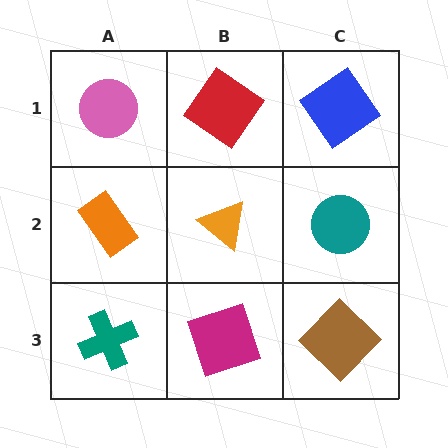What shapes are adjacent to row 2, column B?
A red diamond (row 1, column B), a magenta square (row 3, column B), an orange rectangle (row 2, column A), a teal circle (row 2, column C).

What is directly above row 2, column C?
A blue diamond.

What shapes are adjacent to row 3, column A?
An orange rectangle (row 2, column A), a magenta square (row 3, column B).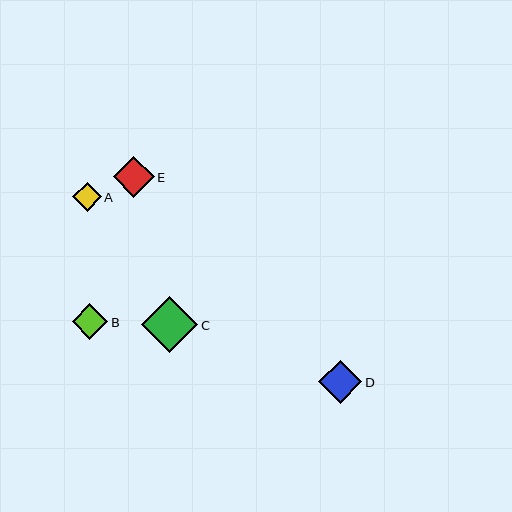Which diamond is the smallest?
Diamond A is the smallest with a size of approximately 28 pixels.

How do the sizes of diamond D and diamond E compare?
Diamond D and diamond E are approximately the same size.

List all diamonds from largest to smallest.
From largest to smallest: C, D, E, B, A.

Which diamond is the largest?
Diamond C is the largest with a size of approximately 56 pixels.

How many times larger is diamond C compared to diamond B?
Diamond C is approximately 1.6 times the size of diamond B.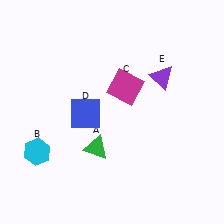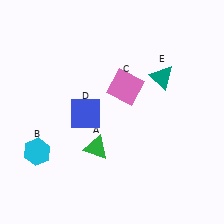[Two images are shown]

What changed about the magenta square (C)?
In Image 1, C is magenta. In Image 2, it changed to pink.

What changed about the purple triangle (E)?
In Image 1, E is purple. In Image 2, it changed to teal.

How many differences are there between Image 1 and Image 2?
There are 2 differences between the two images.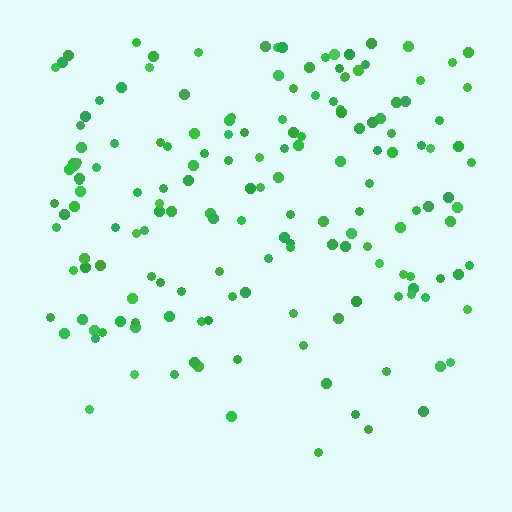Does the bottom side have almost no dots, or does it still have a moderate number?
Still a moderate number, just noticeably fewer than the top.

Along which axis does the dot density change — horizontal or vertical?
Vertical.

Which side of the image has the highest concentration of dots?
The top.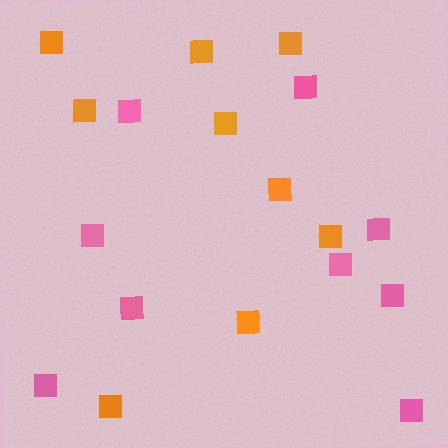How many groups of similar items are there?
There are 2 groups: one group of orange squares (9) and one group of pink squares (9).